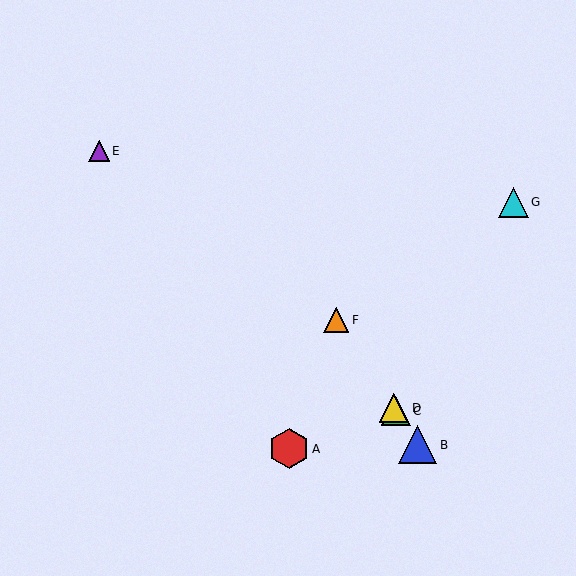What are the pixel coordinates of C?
Object C is at (396, 411).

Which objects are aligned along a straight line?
Objects B, C, D, F are aligned along a straight line.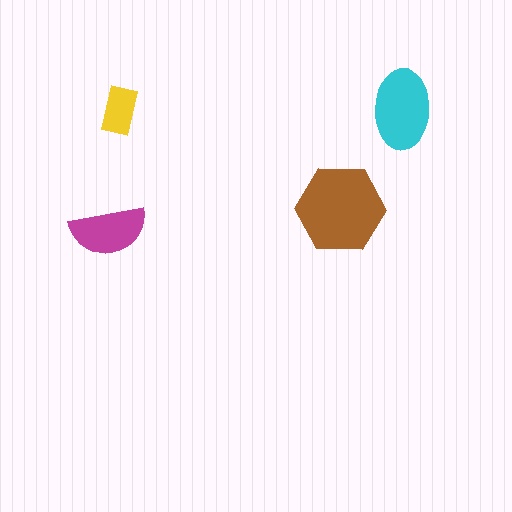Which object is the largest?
The brown hexagon.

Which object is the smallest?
The yellow rectangle.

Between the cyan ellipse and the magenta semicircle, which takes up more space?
The cyan ellipse.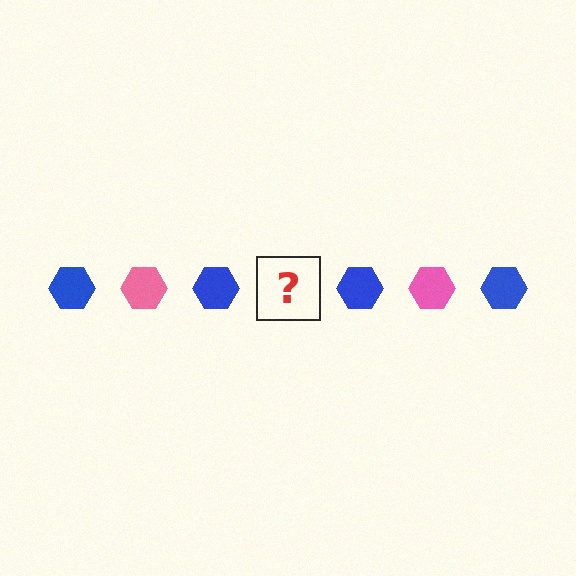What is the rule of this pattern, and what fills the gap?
The rule is that the pattern cycles through blue, pink hexagons. The gap should be filled with a pink hexagon.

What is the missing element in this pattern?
The missing element is a pink hexagon.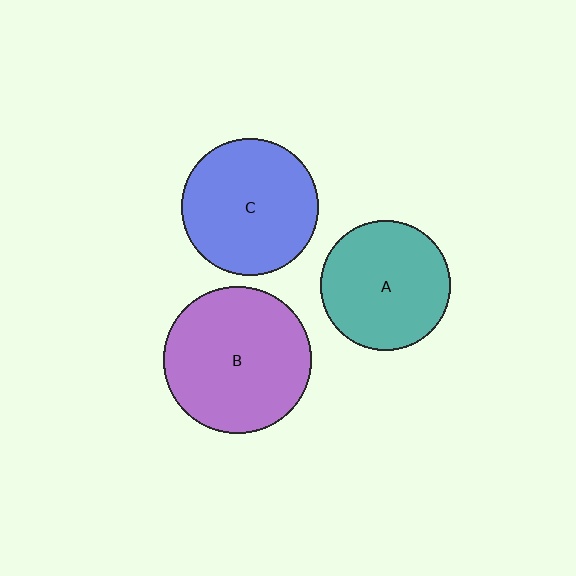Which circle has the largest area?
Circle B (purple).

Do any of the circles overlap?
No, none of the circles overlap.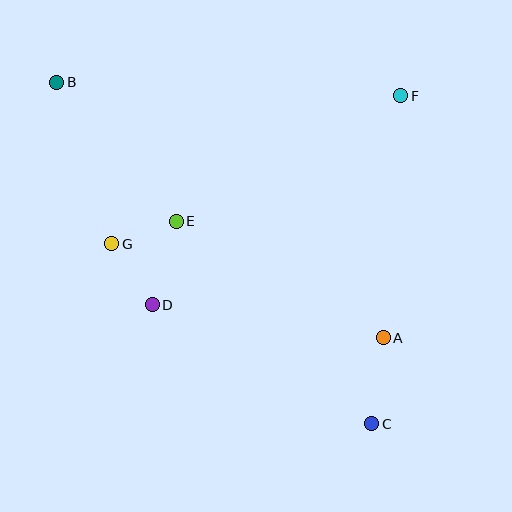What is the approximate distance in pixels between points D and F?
The distance between D and F is approximately 325 pixels.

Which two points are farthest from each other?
Points B and C are farthest from each other.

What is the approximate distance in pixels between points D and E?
The distance between D and E is approximately 87 pixels.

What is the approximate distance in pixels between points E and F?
The distance between E and F is approximately 257 pixels.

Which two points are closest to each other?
Points E and G are closest to each other.